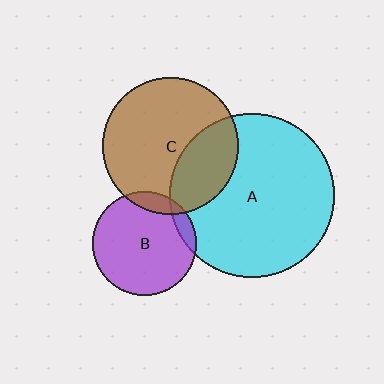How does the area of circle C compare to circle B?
Approximately 1.7 times.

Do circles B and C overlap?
Yes.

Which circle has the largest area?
Circle A (cyan).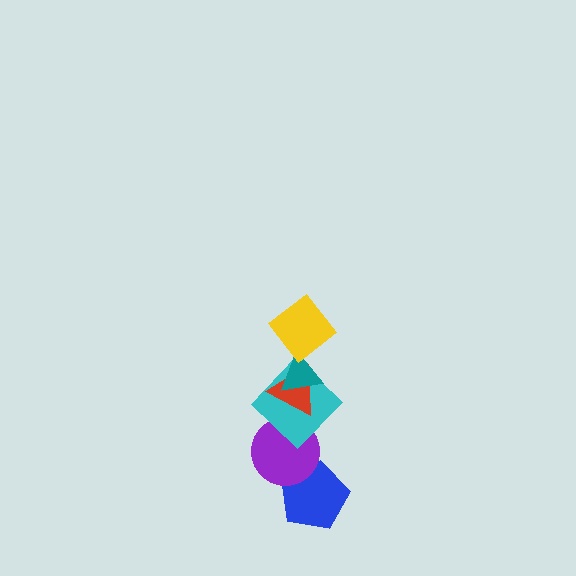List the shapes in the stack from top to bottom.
From top to bottom: the yellow diamond, the teal triangle, the red triangle, the cyan diamond, the purple circle, the blue pentagon.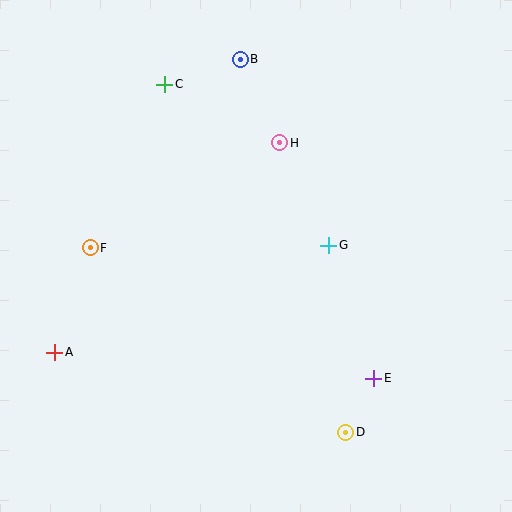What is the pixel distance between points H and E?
The distance between H and E is 253 pixels.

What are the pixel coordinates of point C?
Point C is at (165, 84).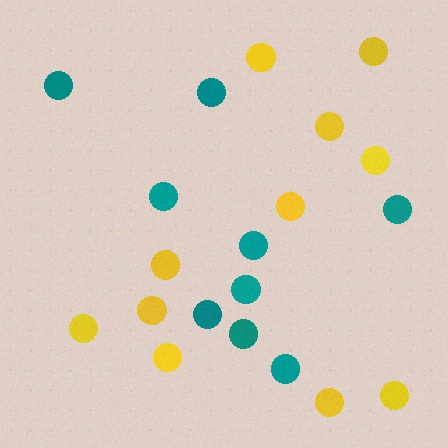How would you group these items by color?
There are 2 groups: one group of yellow circles (11) and one group of teal circles (9).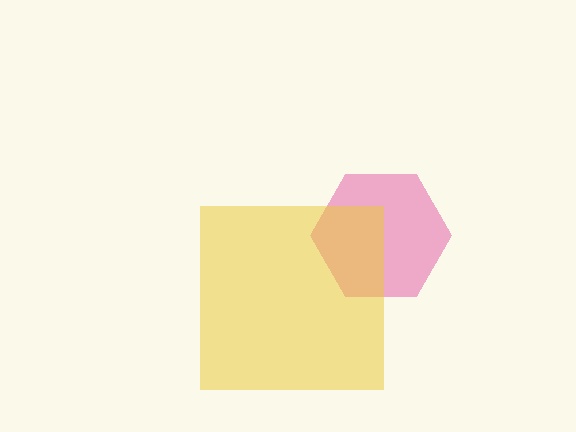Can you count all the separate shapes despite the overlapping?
Yes, there are 2 separate shapes.